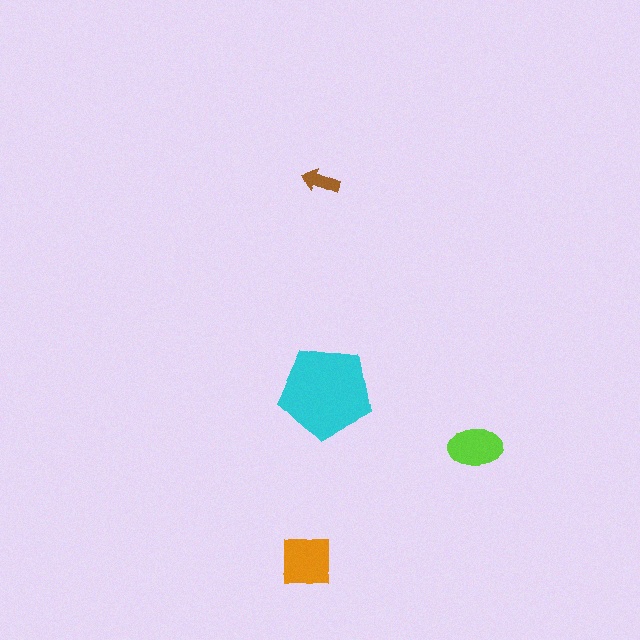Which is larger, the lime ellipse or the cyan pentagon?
The cyan pentagon.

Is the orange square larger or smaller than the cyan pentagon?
Smaller.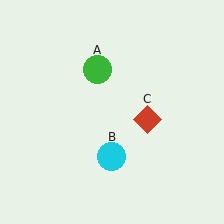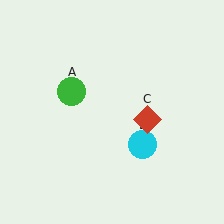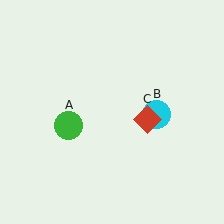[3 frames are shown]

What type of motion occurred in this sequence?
The green circle (object A), cyan circle (object B) rotated counterclockwise around the center of the scene.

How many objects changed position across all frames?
2 objects changed position: green circle (object A), cyan circle (object B).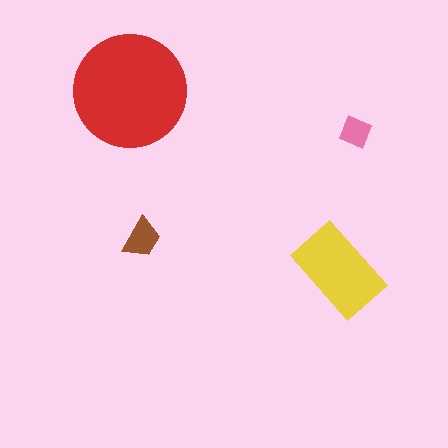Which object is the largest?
The red circle.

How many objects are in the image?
There are 4 objects in the image.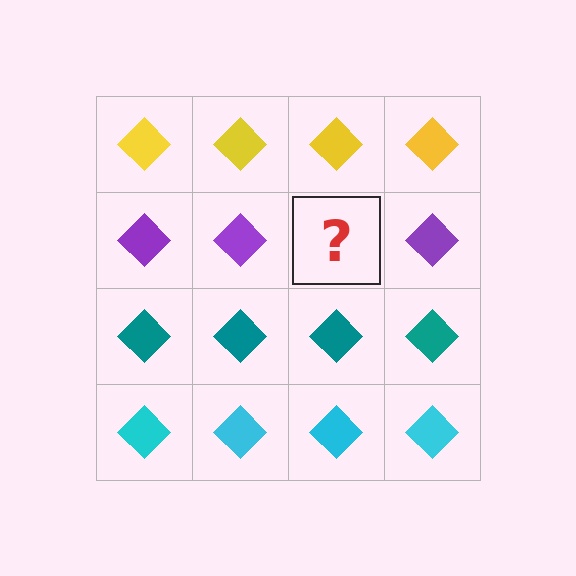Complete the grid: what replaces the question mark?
The question mark should be replaced with a purple diamond.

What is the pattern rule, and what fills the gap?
The rule is that each row has a consistent color. The gap should be filled with a purple diamond.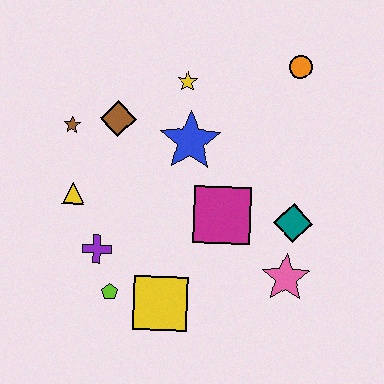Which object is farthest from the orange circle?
The lime pentagon is farthest from the orange circle.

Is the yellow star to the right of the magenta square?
No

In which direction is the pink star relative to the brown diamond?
The pink star is to the right of the brown diamond.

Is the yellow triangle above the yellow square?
Yes